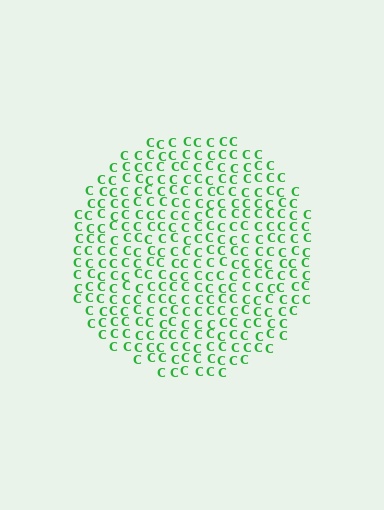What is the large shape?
The large shape is a circle.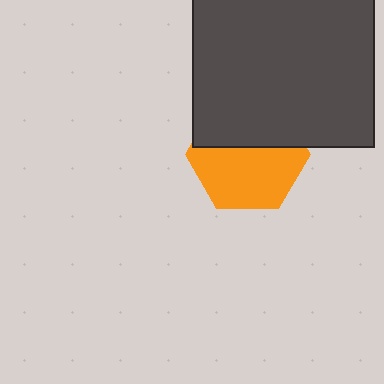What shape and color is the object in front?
The object in front is a dark gray square.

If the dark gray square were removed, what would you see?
You would see the complete orange hexagon.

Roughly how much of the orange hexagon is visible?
About half of it is visible (roughly 58%).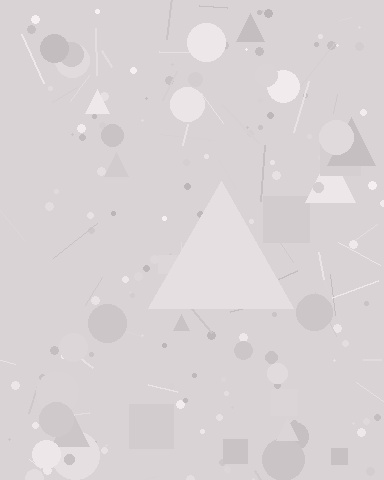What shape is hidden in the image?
A triangle is hidden in the image.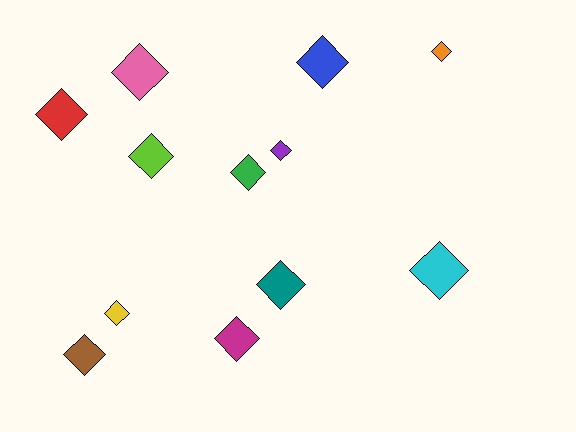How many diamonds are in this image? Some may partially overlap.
There are 12 diamonds.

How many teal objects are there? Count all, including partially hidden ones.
There is 1 teal object.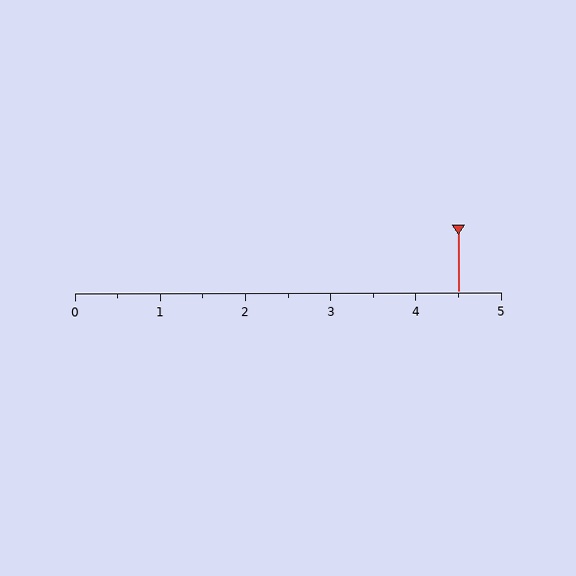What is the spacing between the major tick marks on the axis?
The major ticks are spaced 1 apart.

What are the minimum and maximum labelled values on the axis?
The axis runs from 0 to 5.